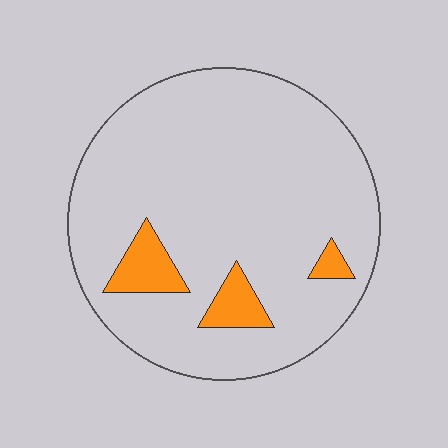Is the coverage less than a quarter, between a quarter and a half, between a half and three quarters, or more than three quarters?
Less than a quarter.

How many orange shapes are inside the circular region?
3.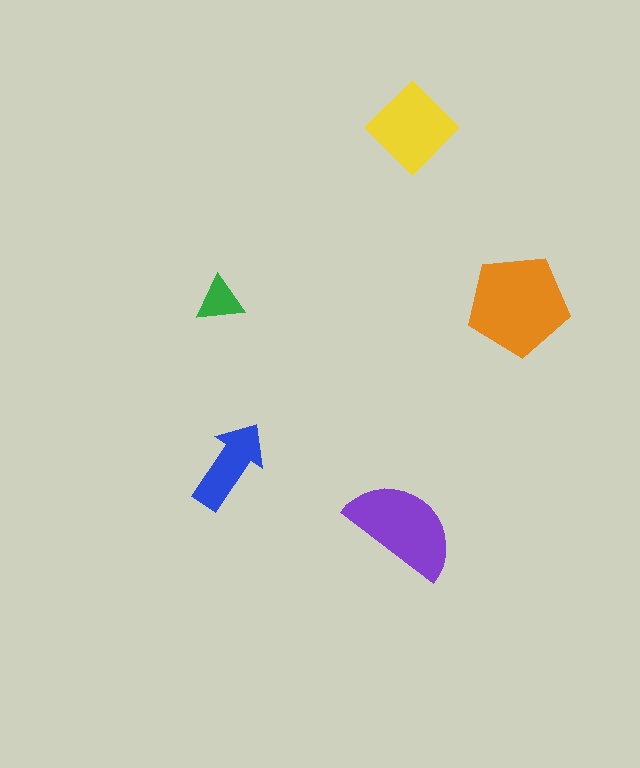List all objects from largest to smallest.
The orange pentagon, the purple semicircle, the yellow diamond, the blue arrow, the green triangle.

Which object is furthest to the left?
The green triangle is leftmost.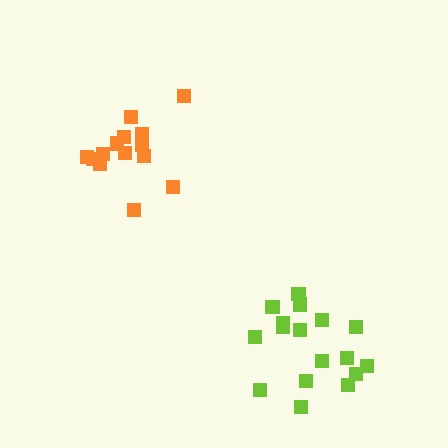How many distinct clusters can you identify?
There are 2 distinct clusters.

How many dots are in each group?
Group 1: 17 dots, Group 2: 14 dots (31 total).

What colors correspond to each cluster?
The clusters are colored: lime, orange.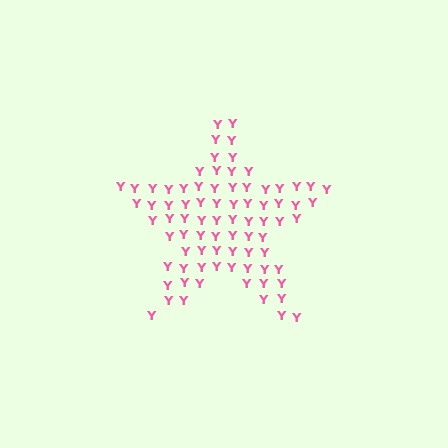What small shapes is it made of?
It is made of small letter Y's.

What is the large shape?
The large shape is a star.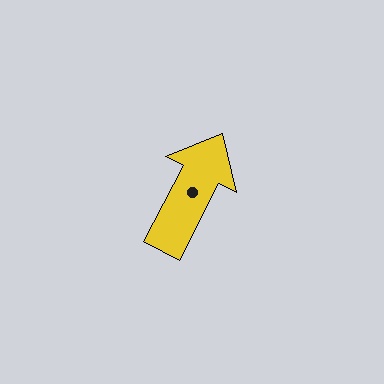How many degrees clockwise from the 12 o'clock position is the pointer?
Approximately 27 degrees.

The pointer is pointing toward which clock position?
Roughly 1 o'clock.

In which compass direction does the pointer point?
Northeast.